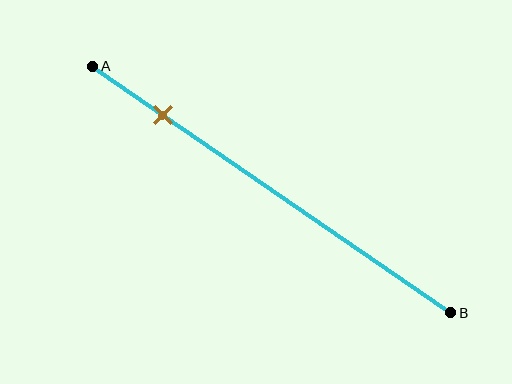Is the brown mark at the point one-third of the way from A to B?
No, the mark is at about 20% from A, not at the 33% one-third point.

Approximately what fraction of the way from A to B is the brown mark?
The brown mark is approximately 20% of the way from A to B.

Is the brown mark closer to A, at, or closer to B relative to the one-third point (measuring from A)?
The brown mark is closer to point A than the one-third point of segment AB.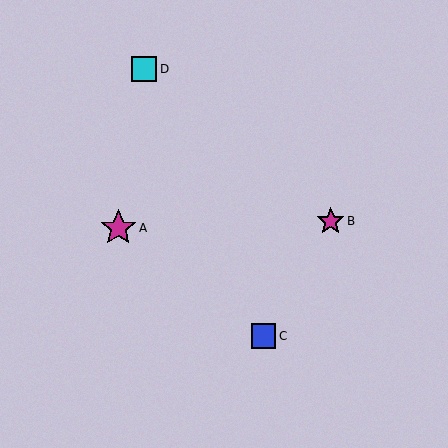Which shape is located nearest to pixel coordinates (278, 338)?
The blue square (labeled C) at (263, 336) is nearest to that location.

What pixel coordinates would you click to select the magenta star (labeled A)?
Click at (118, 228) to select the magenta star A.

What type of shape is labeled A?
Shape A is a magenta star.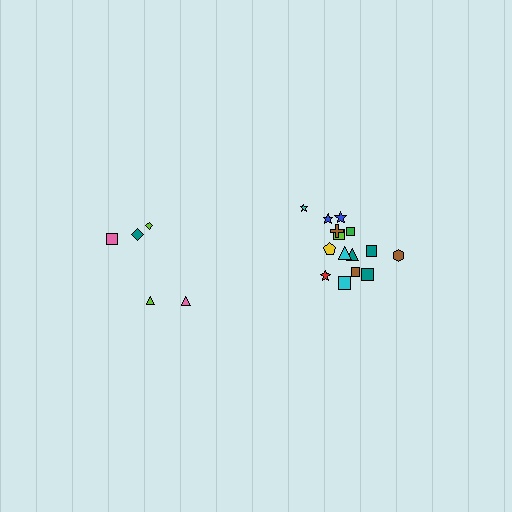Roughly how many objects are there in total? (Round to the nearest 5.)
Roughly 20 objects in total.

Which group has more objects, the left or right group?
The right group.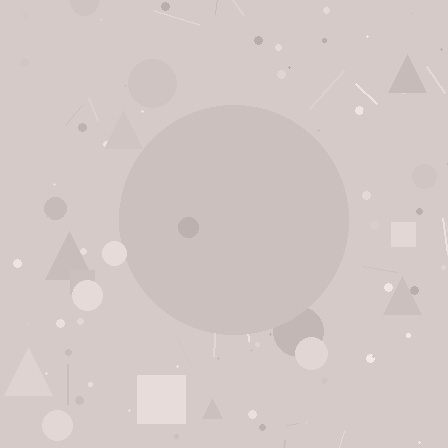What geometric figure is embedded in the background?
A circle is embedded in the background.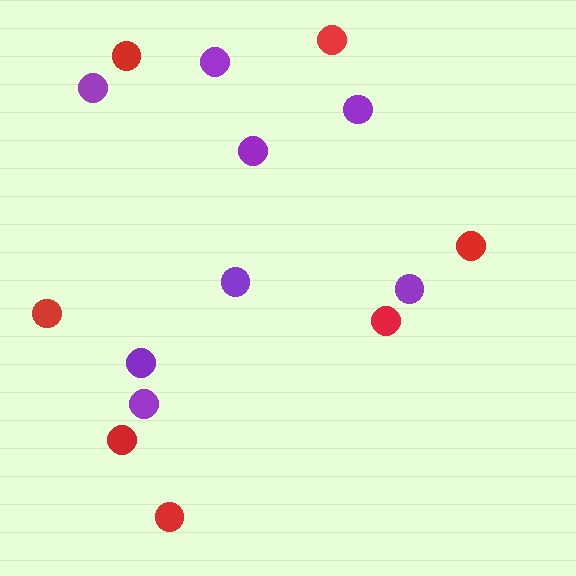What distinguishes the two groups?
There are 2 groups: one group of purple circles (8) and one group of red circles (7).